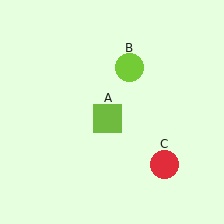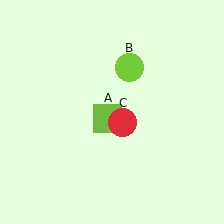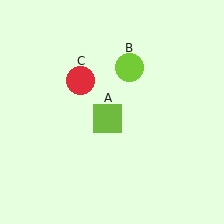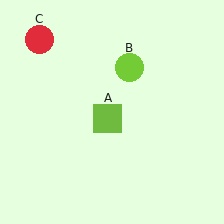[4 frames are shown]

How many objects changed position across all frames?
1 object changed position: red circle (object C).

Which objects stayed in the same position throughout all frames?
Lime square (object A) and lime circle (object B) remained stationary.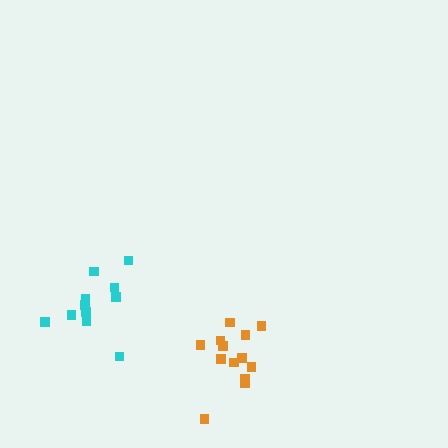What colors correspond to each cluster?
The clusters are colored: orange, cyan.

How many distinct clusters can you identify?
There are 2 distinct clusters.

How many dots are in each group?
Group 1: 13 dots, Group 2: 11 dots (24 total).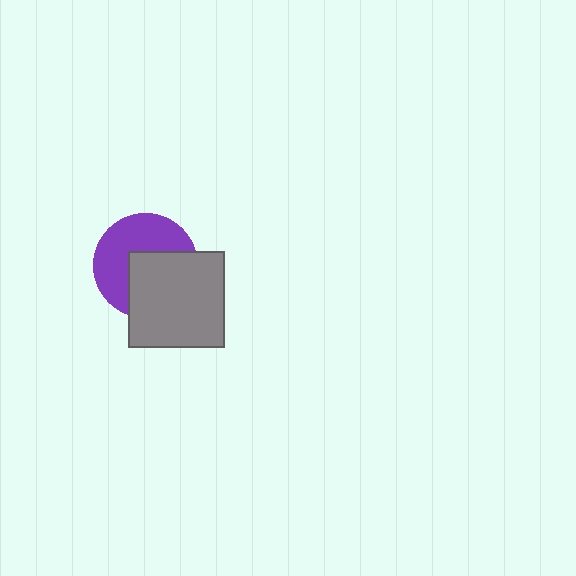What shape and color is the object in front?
The object in front is a gray square.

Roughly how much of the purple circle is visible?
About half of it is visible (roughly 53%).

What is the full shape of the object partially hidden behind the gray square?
The partially hidden object is a purple circle.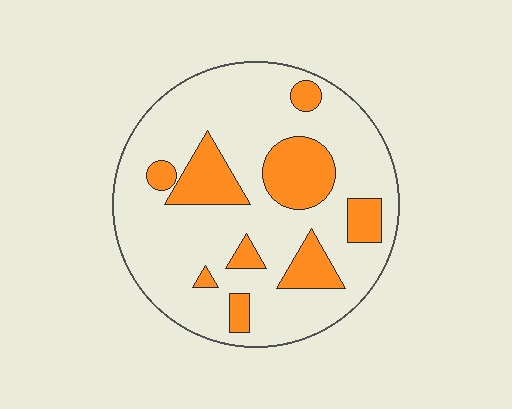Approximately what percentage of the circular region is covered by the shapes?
Approximately 25%.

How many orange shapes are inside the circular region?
9.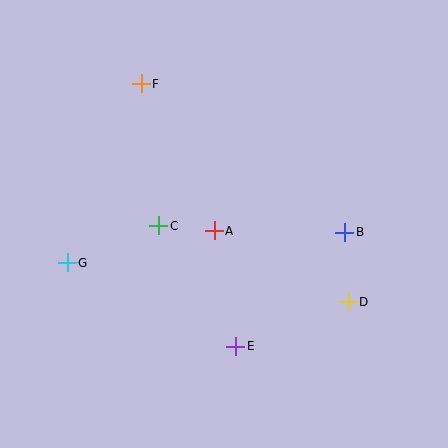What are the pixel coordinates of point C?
Point C is at (159, 226).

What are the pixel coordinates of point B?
Point B is at (345, 232).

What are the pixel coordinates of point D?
Point D is at (348, 302).